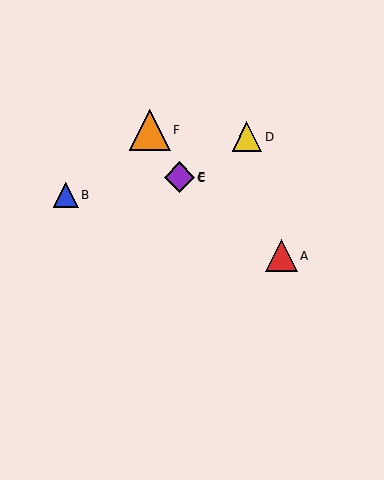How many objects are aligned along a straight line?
3 objects (C, E, F) are aligned along a straight line.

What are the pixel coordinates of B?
Object B is at (66, 195).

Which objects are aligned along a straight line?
Objects C, E, F are aligned along a straight line.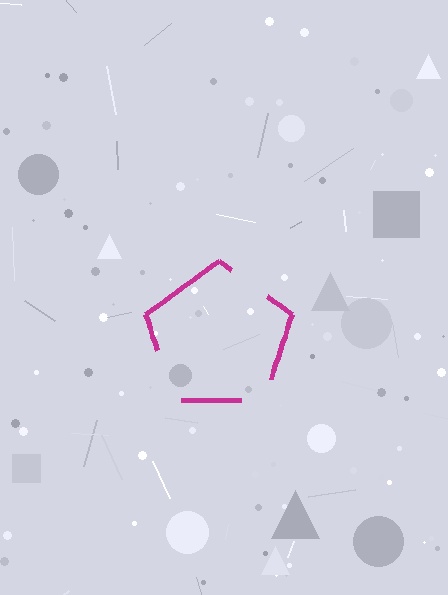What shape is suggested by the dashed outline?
The dashed outline suggests a pentagon.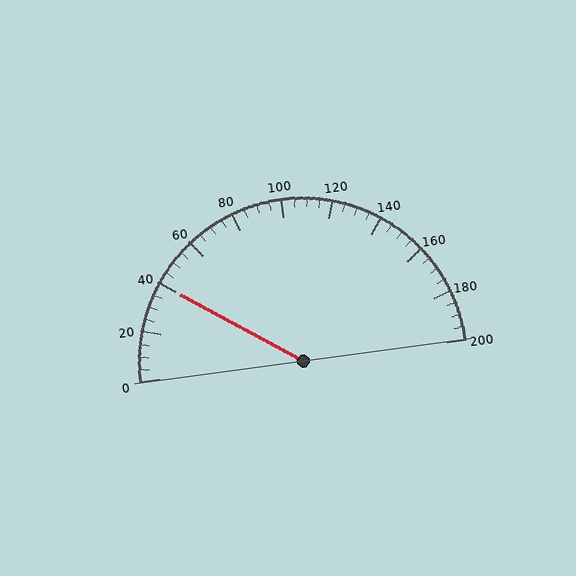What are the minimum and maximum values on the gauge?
The gauge ranges from 0 to 200.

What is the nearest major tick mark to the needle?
The nearest major tick mark is 40.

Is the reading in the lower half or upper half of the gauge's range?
The reading is in the lower half of the range (0 to 200).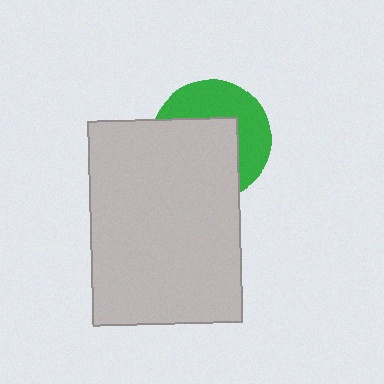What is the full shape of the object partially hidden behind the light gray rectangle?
The partially hidden object is a green circle.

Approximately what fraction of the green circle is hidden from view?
Roughly 55% of the green circle is hidden behind the light gray rectangle.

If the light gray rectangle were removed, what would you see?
You would see the complete green circle.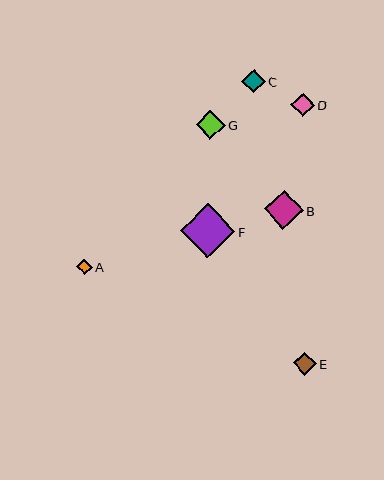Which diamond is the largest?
Diamond F is the largest with a size of approximately 55 pixels.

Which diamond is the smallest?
Diamond A is the smallest with a size of approximately 16 pixels.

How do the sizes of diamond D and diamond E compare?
Diamond D and diamond E are approximately the same size.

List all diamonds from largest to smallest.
From largest to smallest: F, B, G, C, D, E, A.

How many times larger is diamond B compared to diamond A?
Diamond B is approximately 2.5 times the size of diamond A.